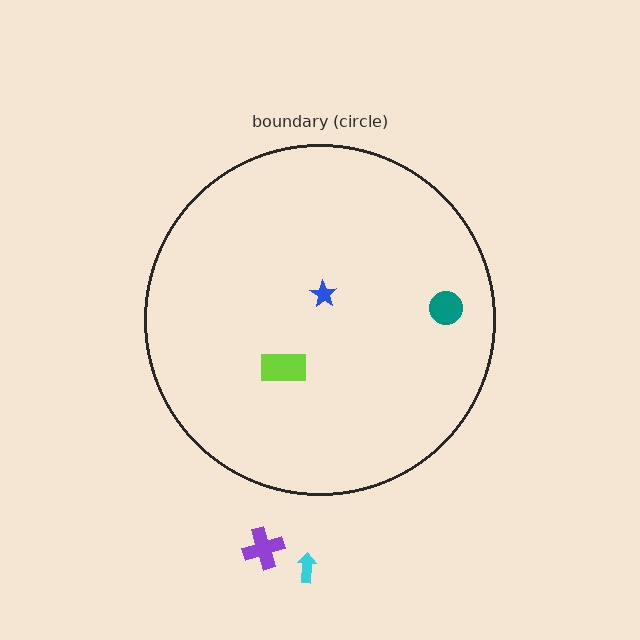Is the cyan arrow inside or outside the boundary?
Outside.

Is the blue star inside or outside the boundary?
Inside.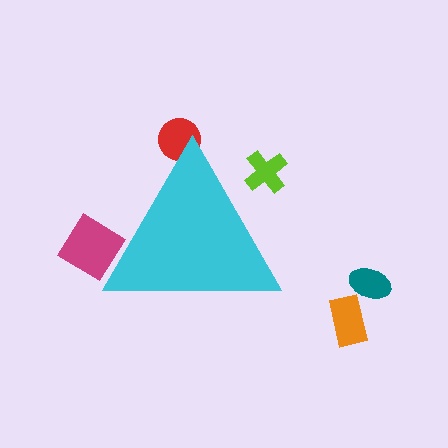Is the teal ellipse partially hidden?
No, the teal ellipse is fully visible.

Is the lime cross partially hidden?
Yes, the lime cross is partially hidden behind the cyan triangle.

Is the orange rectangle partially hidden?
No, the orange rectangle is fully visible.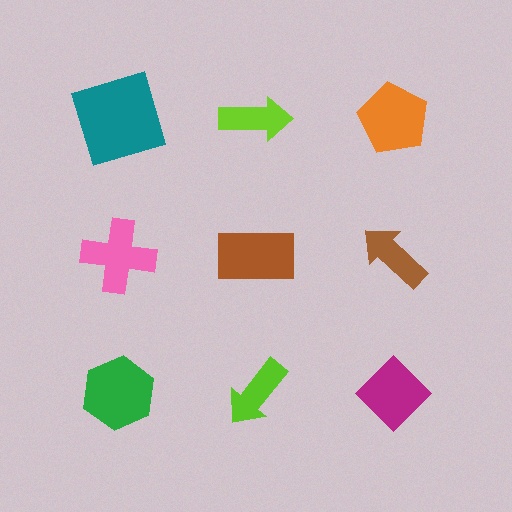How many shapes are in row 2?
3 shapes.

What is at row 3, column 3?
A magenta diamond.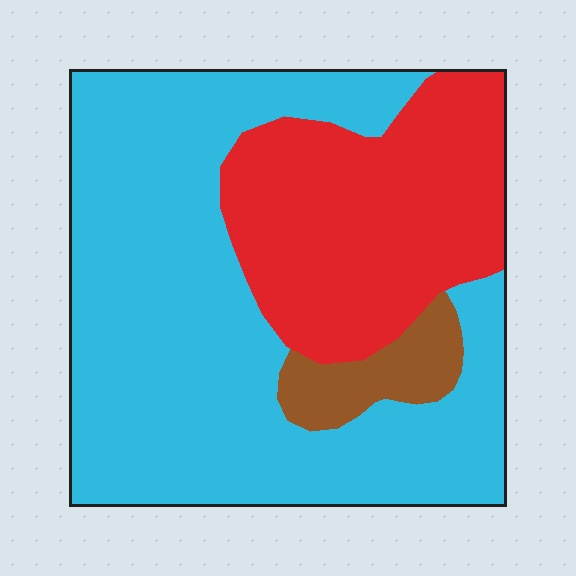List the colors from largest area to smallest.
From largest to smallest: cyan, red, brown.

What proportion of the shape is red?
Red covers around 30% of the shape.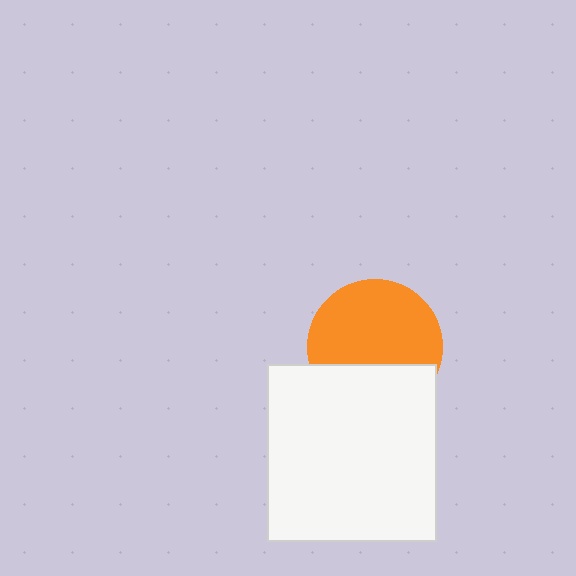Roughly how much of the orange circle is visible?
Most of it is visible (roughly 65%).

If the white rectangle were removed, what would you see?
You would see the complete orange circle.